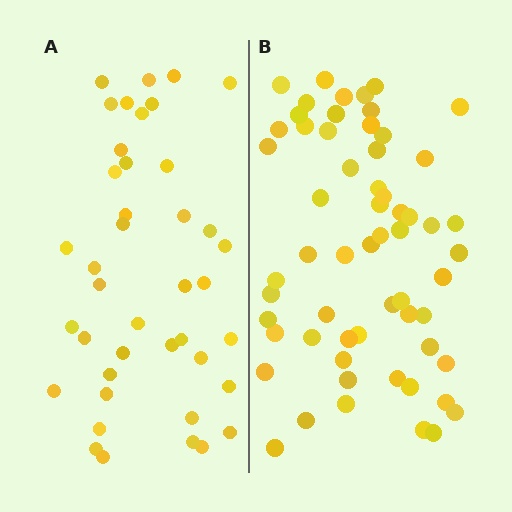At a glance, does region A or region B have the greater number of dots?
Region B (the right region) has more dots.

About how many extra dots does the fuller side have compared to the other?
Region B has approximately 20 more dots than region A.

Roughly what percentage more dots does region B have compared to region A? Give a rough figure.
About 45% more.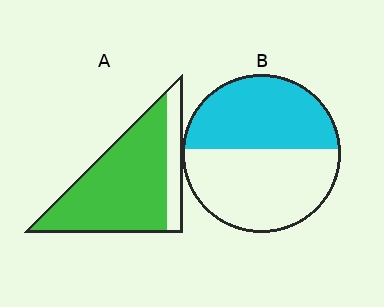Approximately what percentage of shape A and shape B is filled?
A is approximately 80% and B is approximately 45%.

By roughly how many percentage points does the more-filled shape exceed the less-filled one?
By roughly 35 percentage points (A over B).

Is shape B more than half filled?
Roughly half.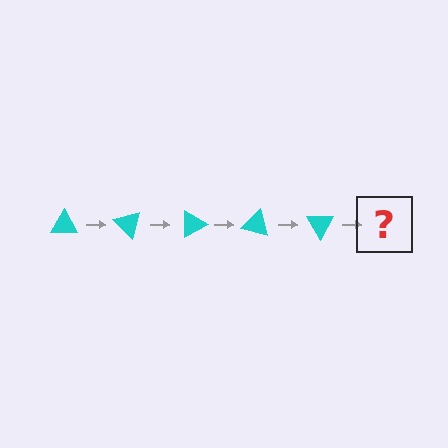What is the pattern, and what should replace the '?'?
The pattern is that the triangle rotates 45 degrees each step. The '?' should be a cyan triangle rotated 225 degrees.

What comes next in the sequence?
The next element should be a cyan triangle rotated 225 degrees.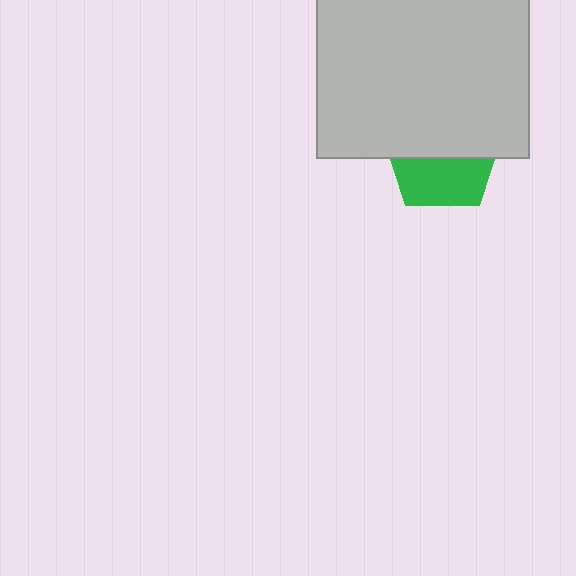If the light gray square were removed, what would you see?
You would see the complete green pentagon.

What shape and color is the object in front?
The object in front is a light gray square.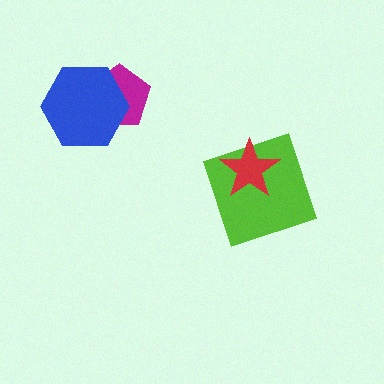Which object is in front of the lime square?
The red star is in front of the lime square.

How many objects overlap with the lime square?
1 object overlaps with the lime square.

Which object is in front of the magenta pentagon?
The blue hexagon is in front of the magenta pentagon.